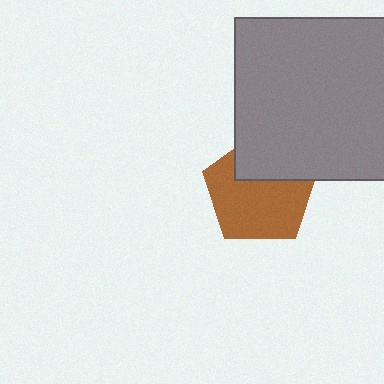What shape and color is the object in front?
The object in front is a gray square.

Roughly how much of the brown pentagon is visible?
Most of it is visible (roughly 67%).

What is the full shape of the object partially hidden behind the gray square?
The partially hidden object is a brown pentagon.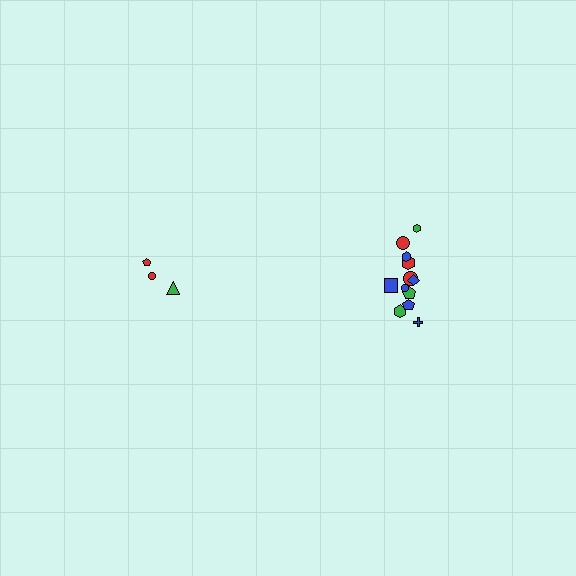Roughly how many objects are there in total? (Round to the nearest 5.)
Roughly 15 objects in total.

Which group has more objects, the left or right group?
The right group.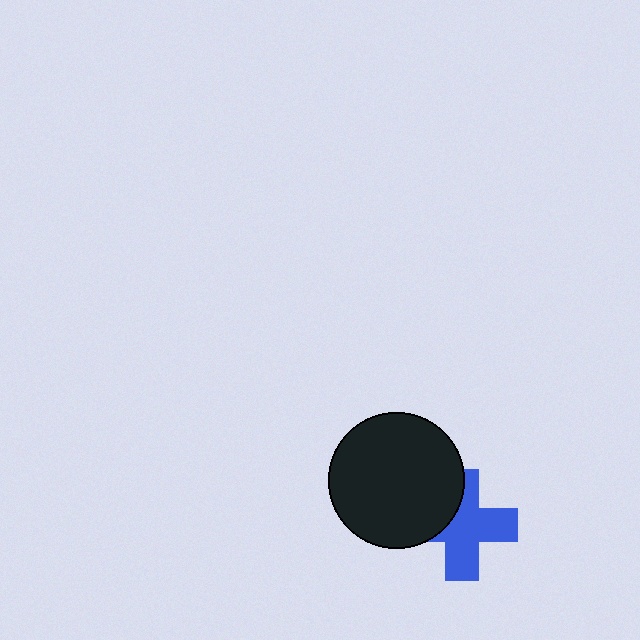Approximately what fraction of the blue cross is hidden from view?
Roughly 33% of the blue cross is hidden behind the black circle.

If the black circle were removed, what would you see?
You would see the complete blue cross.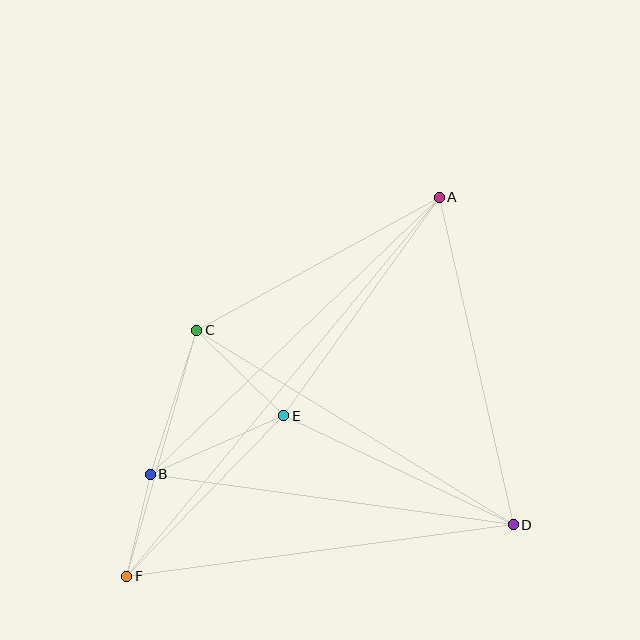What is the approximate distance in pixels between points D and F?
The distance between D and F is approximately 390 pixels.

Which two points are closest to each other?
Points B and F are closest to each other.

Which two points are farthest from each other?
Points A and F are farthest from each other.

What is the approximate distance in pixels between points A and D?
The distance between A and D is approximately 335 pixels.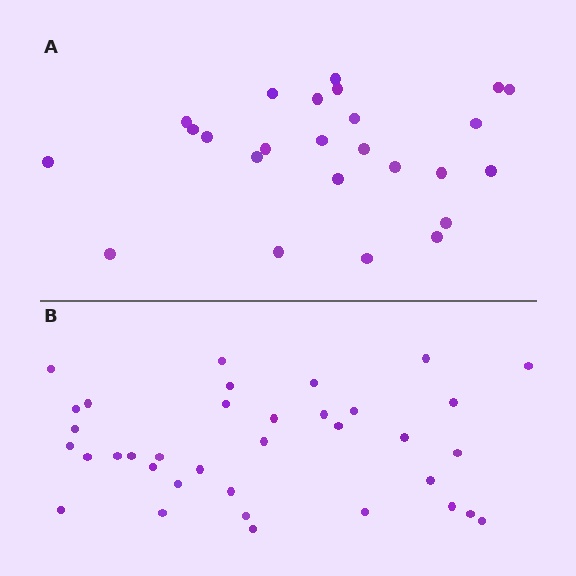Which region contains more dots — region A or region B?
Region B (the bottom region) has more dots.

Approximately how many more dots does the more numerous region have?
Region B has roughly 12 or so more dots than region A.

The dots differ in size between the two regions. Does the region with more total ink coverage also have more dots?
No. Region A has more total ink coverage because its dots are larger, but region B actually contains more individual dots. Total area can be misleading — the number of items is what matters here.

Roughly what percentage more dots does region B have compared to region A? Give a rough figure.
About 45% more.